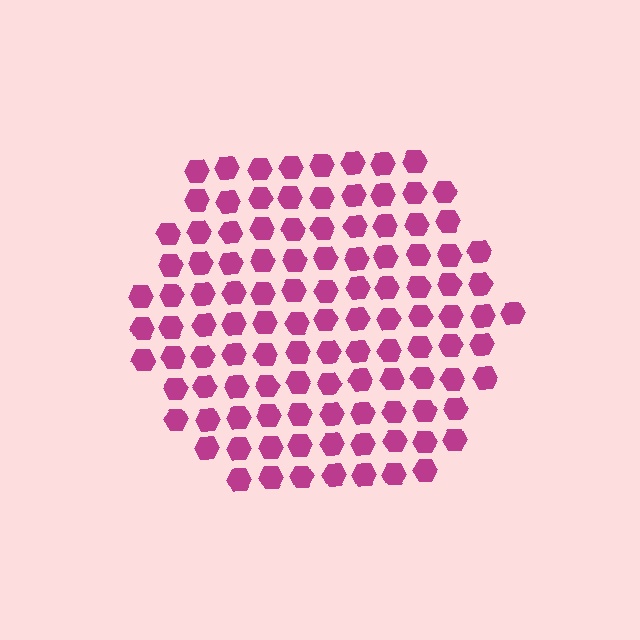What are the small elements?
The small elements are hexagons.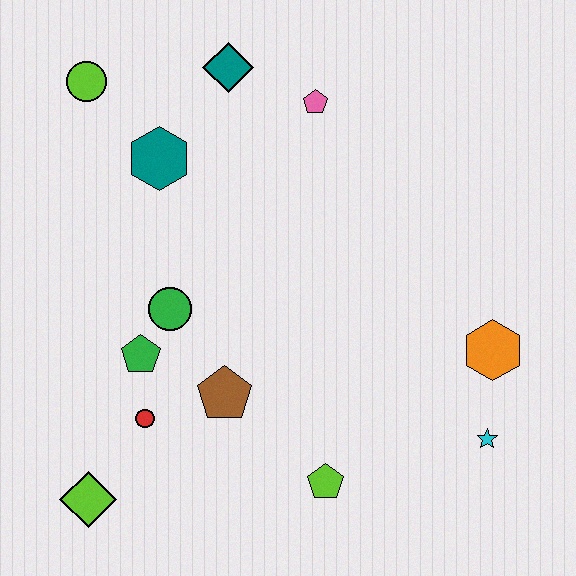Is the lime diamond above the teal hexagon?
No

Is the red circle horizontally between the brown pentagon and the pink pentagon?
No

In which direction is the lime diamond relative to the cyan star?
The lime diamond is to the left of the cyan star.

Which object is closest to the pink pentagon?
The teal diamond is closest to the pink pentagon.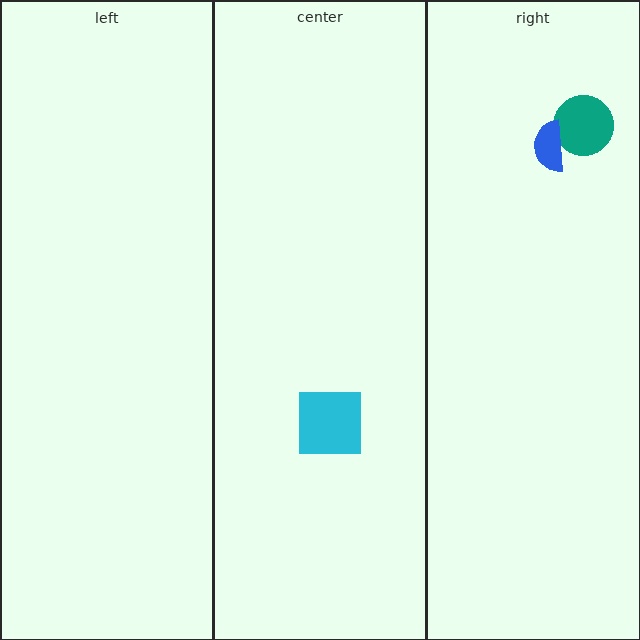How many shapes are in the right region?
2.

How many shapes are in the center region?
1.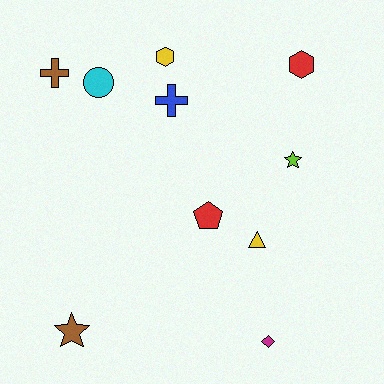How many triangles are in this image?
There is 1 triangle.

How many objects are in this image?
There are 10 objects.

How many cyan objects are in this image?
There is 1 cyan object.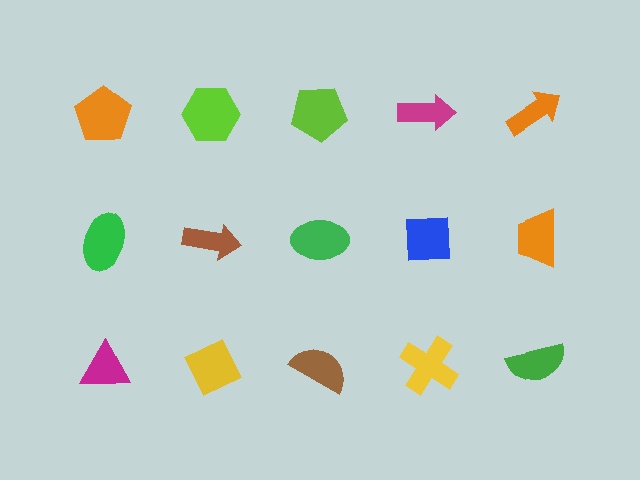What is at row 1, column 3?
A lime pentagon.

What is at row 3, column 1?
A magenta triangle.